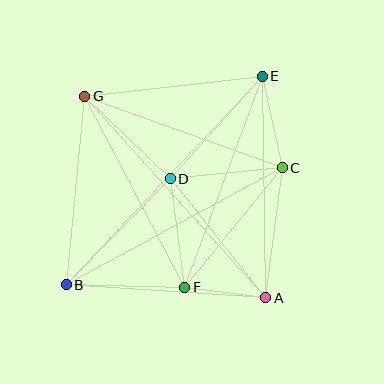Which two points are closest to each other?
Points A and F are closest to each other.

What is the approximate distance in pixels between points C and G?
The distance between C and G is approximately 210 pixels.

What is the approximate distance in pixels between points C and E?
The distance between C and E is approximately 94 pixels.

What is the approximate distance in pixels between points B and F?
The distance between B and F is approximately 118 pixels.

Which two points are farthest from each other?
Points B and E are farthest from each other.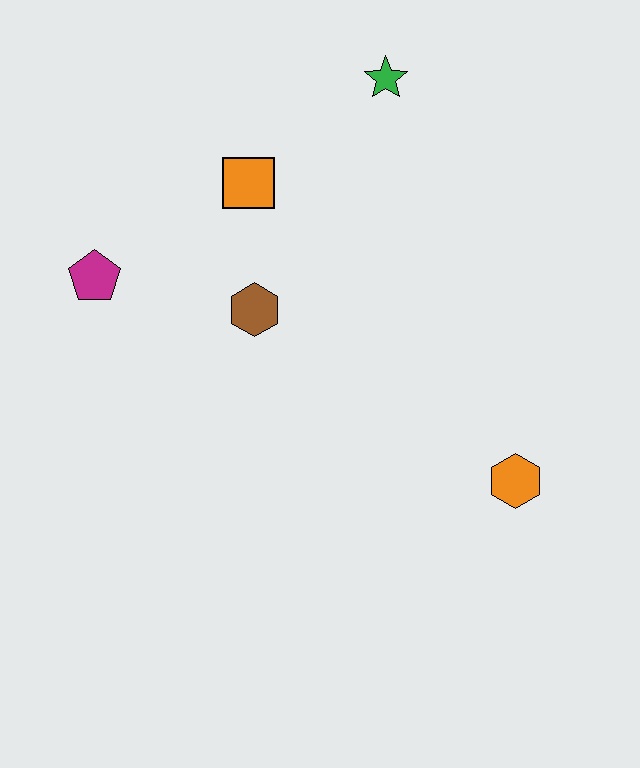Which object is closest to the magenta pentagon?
The brown hexagon is closest to the magenta pentagon.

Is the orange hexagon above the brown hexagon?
No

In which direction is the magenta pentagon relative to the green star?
The magenta pentagon is to the left of the green star.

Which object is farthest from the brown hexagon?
The orange hexagon is farthest from the brown hexagon.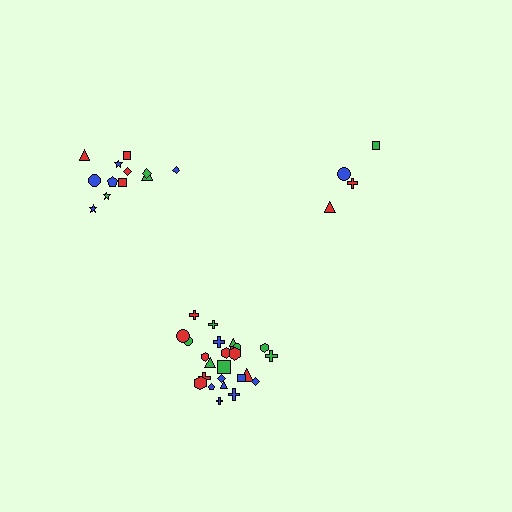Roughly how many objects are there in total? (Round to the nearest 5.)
Roughly 40 objects in total.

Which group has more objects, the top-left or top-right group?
The top-left group.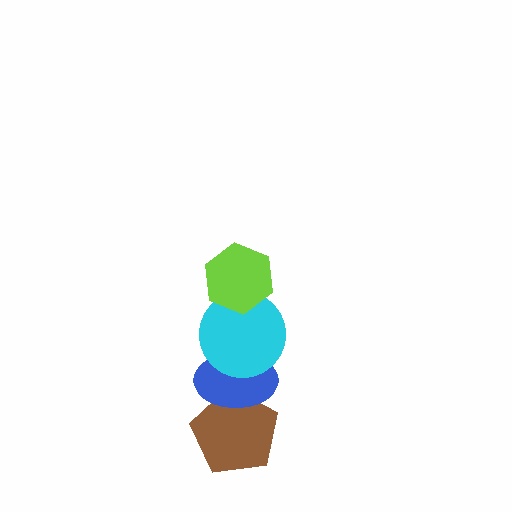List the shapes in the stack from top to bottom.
From top to bottom: the lime hexagon, the cyan circle, the blue ellipse, the brown pentagon.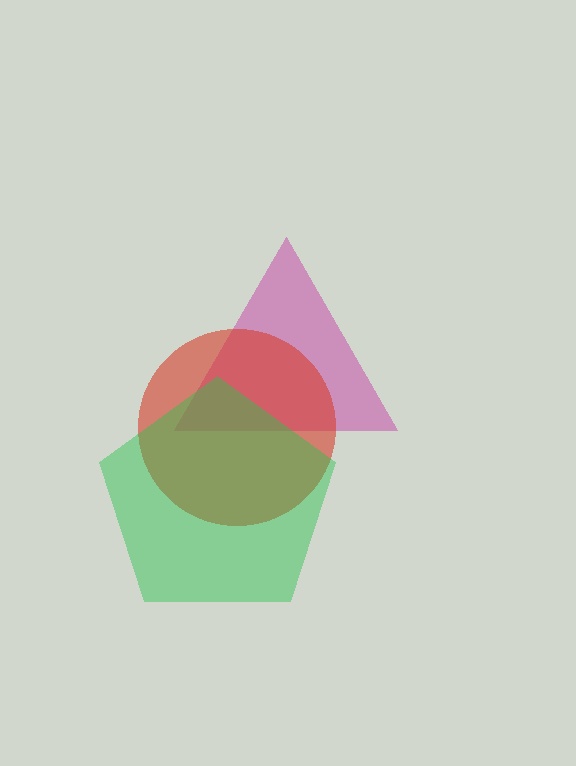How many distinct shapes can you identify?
There are 3 distinct shapes: a magenta triangle, a red circle, a green pentagon.